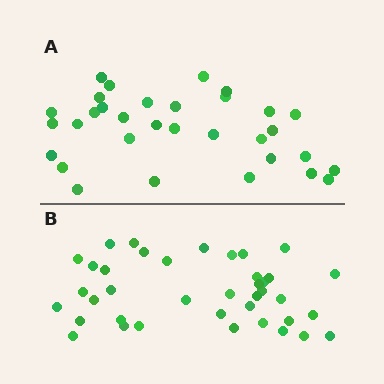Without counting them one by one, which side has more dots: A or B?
Region B (the bottom region) has more dots.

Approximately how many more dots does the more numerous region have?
Region B has roughly 8 or so more dots than region A.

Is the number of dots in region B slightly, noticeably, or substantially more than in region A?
Region B has only slightly more — the two regions are fairly close. The ratio is roughly 1.2 to 1.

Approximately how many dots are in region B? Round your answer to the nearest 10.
About 40 dots. (The exact count is 39, which rounds to 40.)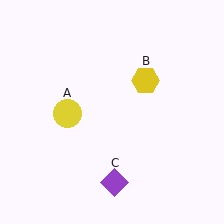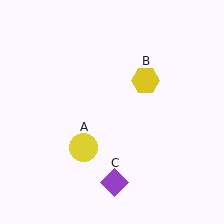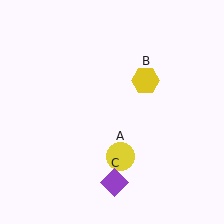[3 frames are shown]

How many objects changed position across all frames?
1 object changed position: yellow circle (object A).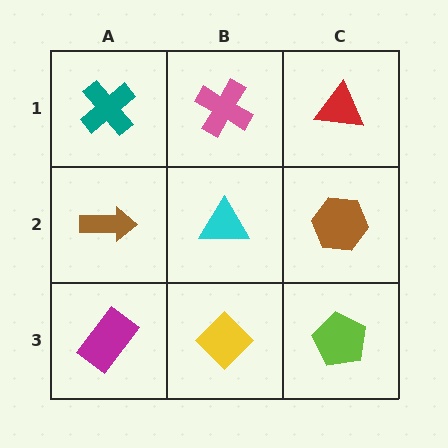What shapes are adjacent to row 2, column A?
A teal cross (row 1, column A), a magenta rectangle (row 3, column A), a cyan triangle (row 2, column B).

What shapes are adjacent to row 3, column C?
A brown hexagon (row 2, column C), a yellow diamond (row 3, column B).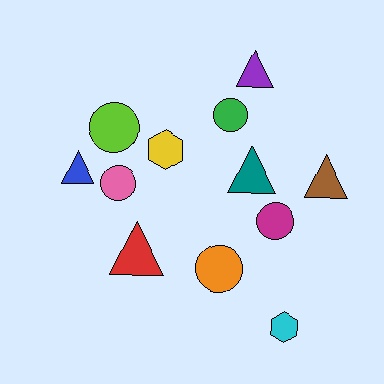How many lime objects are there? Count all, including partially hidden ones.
There is 1 lime object.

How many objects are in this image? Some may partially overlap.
There are 12 objects.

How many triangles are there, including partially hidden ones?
There are 5 triangles.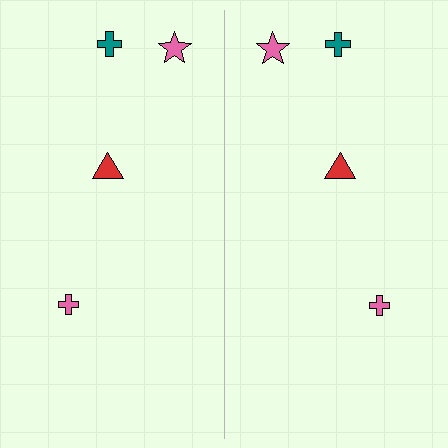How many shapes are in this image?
There are 8 shapes in this image.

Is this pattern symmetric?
Yes, this pattern has bilateral (reflection) symmetry.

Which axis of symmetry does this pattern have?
The pattern has a vertical axis of symmetry running through the center of the image.